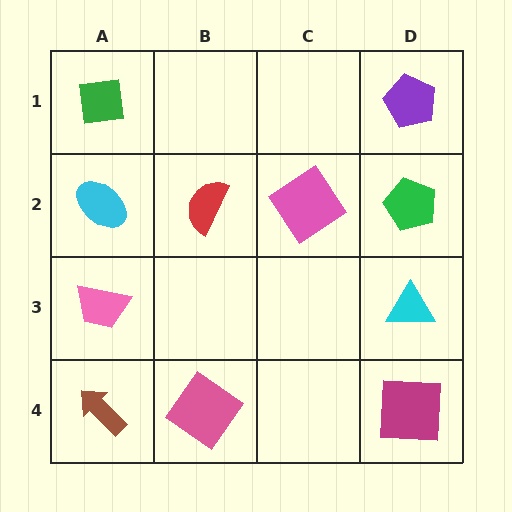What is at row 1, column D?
A purple pentagon.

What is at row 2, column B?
A red semicircle.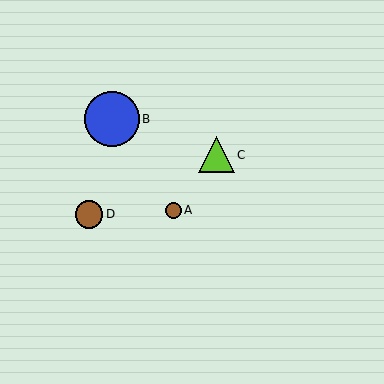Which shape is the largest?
The blue circle (labeled B) is the largest.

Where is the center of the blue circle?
The center of the blue circle is at (112, 119).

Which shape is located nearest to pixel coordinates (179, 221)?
The brown circle (labeled A) at (174, 210) is nearest to that location.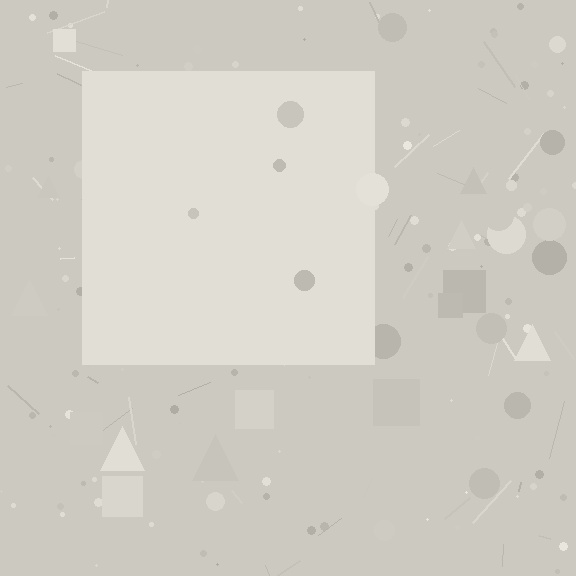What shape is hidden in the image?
A square is hidden in the image.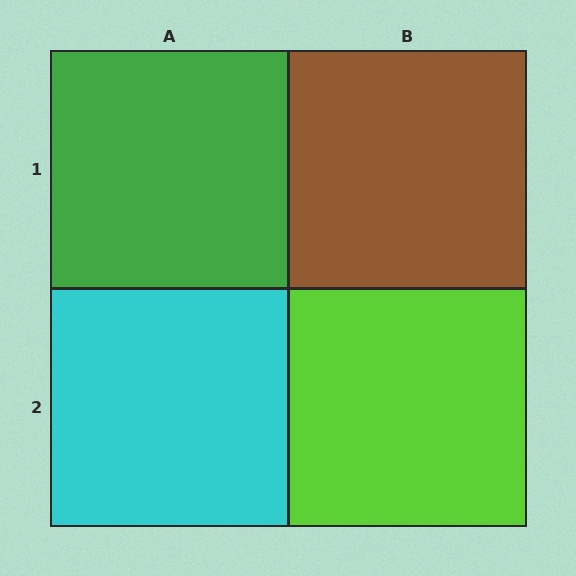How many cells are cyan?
1 cell is cyan.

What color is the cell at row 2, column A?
Cyan.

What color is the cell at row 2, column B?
Lime.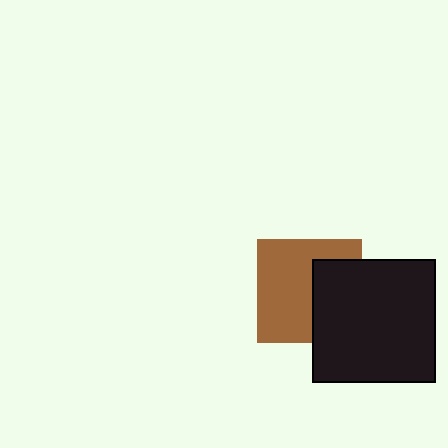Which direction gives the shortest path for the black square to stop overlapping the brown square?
Moving right gives the shortest separation.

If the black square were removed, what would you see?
You would see the complete brown square.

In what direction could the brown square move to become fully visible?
The brown square could move left. That would shift it out from behind the black square entirely.